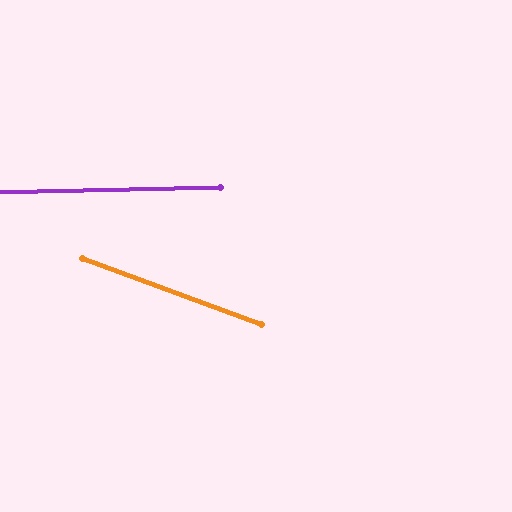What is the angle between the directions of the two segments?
Approximately 22 degrees.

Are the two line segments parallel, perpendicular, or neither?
Neither parallel nor perpendicular — they differ by about 22°.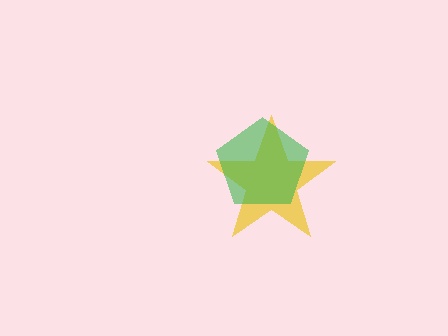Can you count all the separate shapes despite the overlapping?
Yes, there are 2 separate shapes.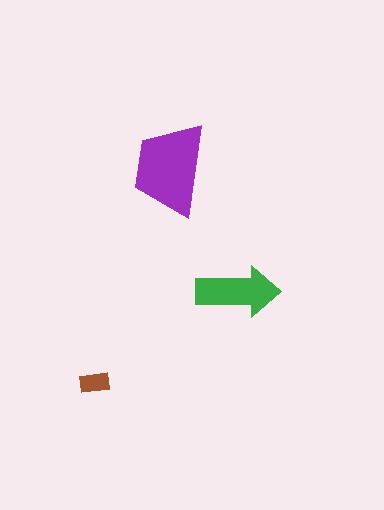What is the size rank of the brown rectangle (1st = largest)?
3rd.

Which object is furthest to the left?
The brown rectangle is leftmost.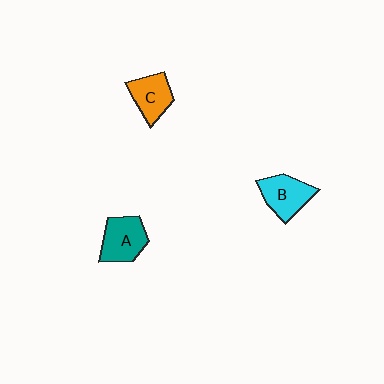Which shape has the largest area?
Shape A (teal).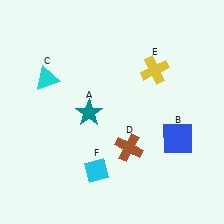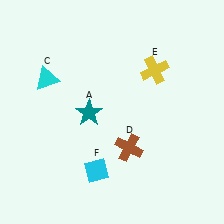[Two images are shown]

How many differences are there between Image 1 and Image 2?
There is 1 difference between the two images.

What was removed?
The blue square (B) was removed in Image 2.